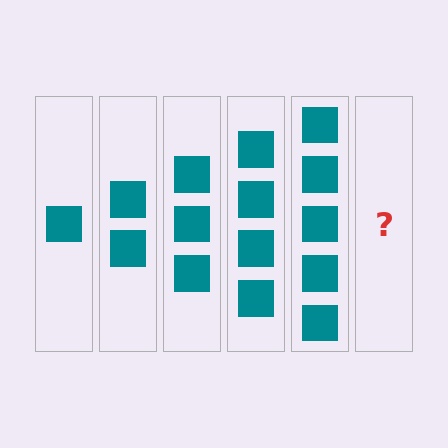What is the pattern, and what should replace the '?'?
The pattern is that each step adds one more square. The '?' should be 6 squares.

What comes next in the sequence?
The next element should be 6 squares.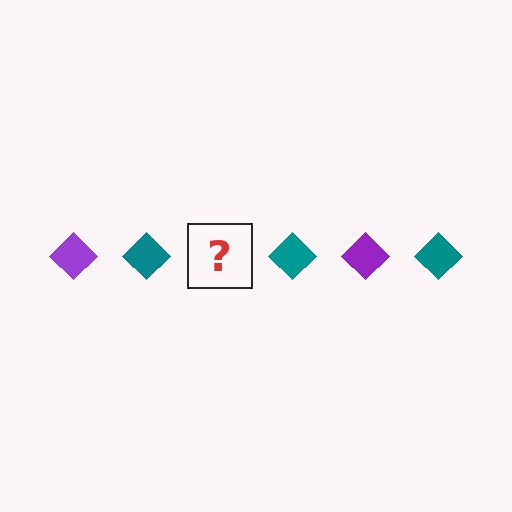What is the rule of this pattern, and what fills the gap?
The rule is that the pattern cycles through purple, teal diamonds. The gap should be filled with a purple diamond.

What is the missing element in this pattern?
The missing element is a purple diamond.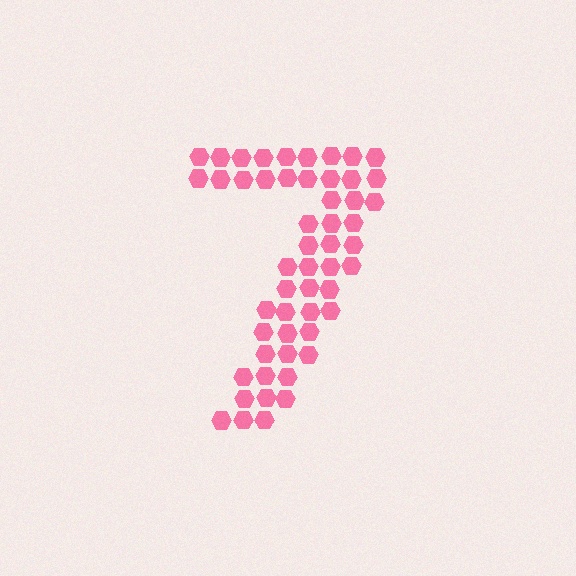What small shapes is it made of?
It is made of small hexagons.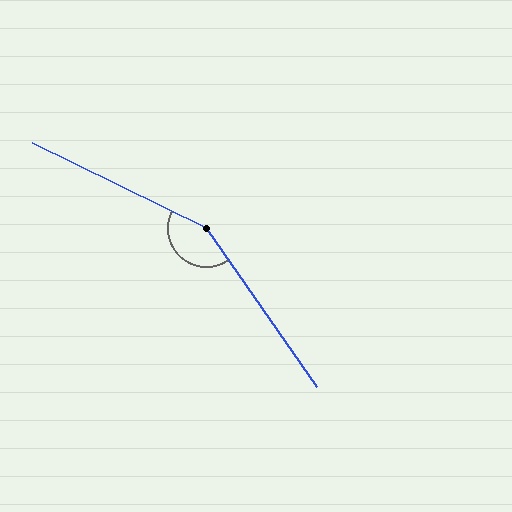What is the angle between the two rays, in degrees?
Approximately 151 degrees.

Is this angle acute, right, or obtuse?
It is obtuse.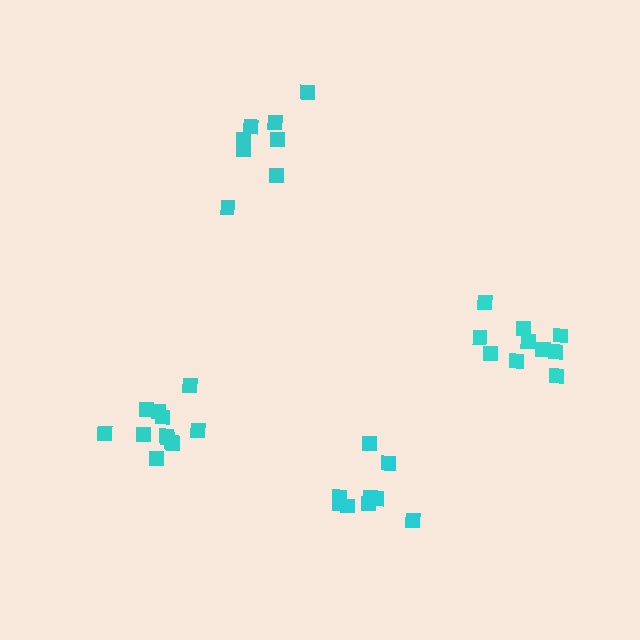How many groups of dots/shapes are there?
There are 4 groups.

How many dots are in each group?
Group 1: 12 dots, Group 2: 9 dots, Group 3: 10 dots, Group 4: 8 dots (39 total).